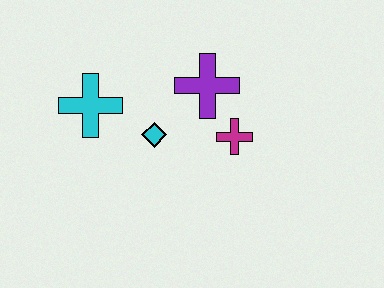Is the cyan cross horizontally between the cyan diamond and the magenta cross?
No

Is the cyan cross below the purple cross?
Yes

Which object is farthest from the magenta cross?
The cyan cross is farthest from the magenta cross.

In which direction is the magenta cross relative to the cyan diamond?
The magenta cross is to the right of the cyan diamond.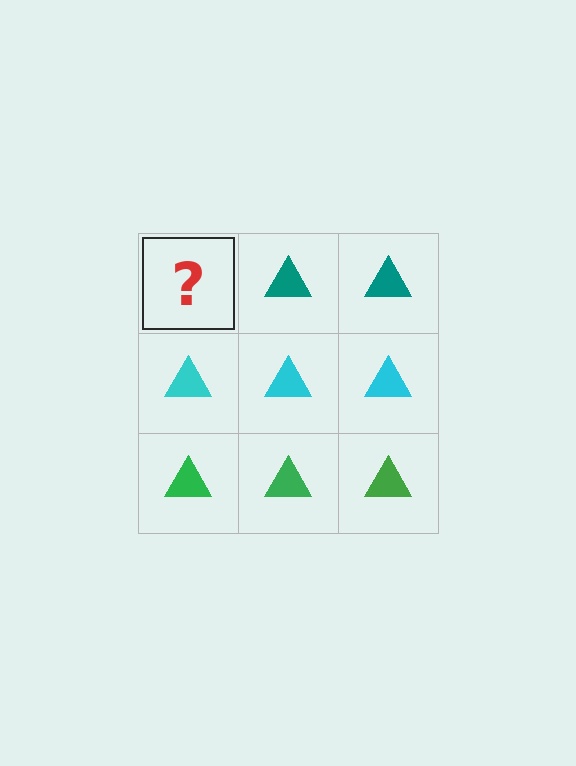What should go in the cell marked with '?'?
The missing cell should contain a teal triangle.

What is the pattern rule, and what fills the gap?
The rule is that each row has a consistent color. The gap should be filled with a teal triangle.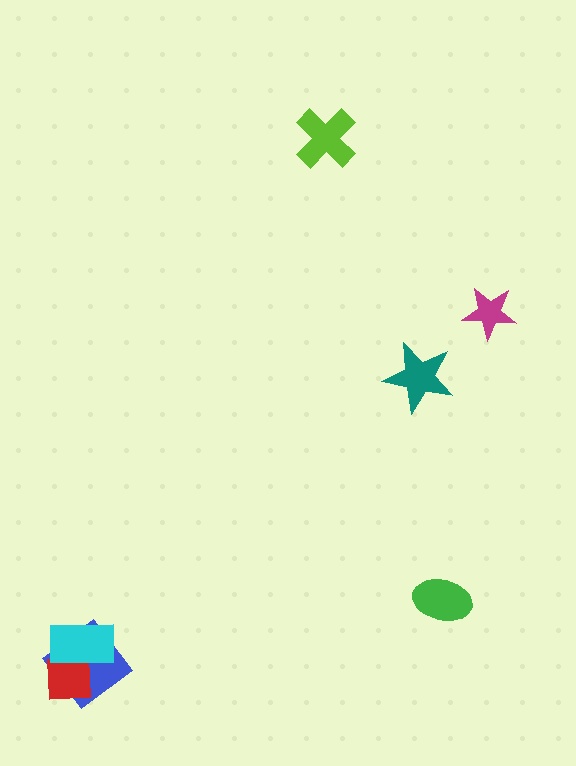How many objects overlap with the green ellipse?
0 objects overlap with the green ellipse.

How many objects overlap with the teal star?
0 objects overlap with the teal star.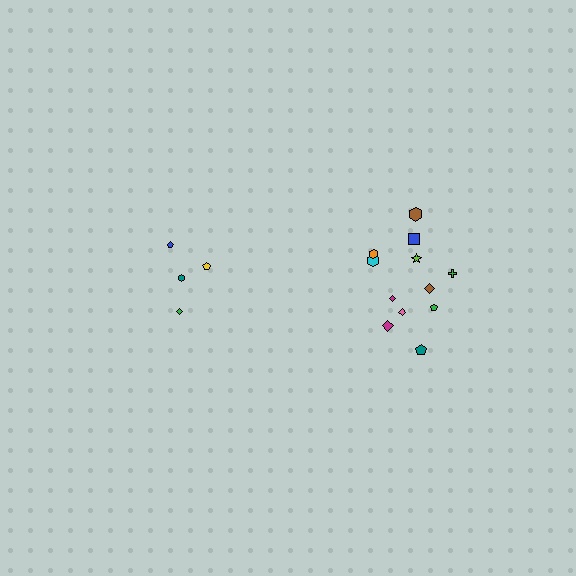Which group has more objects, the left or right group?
The right group.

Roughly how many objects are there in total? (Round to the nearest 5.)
Roughly 15 objects in total.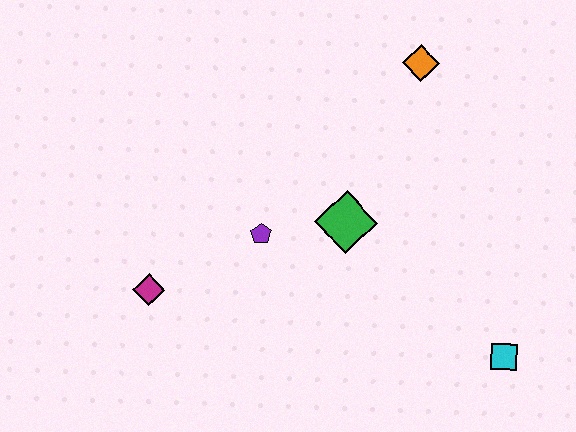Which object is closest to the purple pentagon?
The green diamond is closest to the purple pentagon.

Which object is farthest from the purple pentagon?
The cyan square is farthest from the purple pentagon.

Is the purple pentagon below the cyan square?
No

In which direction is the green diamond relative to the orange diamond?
The green diamond is below the orange diamond.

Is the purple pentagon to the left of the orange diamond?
Yes